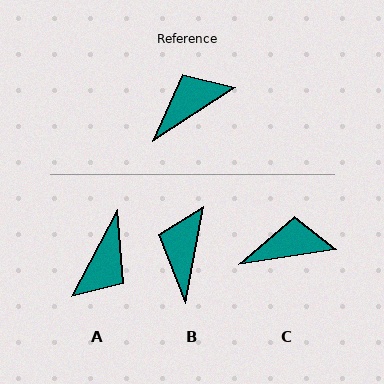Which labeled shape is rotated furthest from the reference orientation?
A, about 152 degrees away.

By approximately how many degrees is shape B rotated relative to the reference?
Approximately 46 degrees counter-clockwise.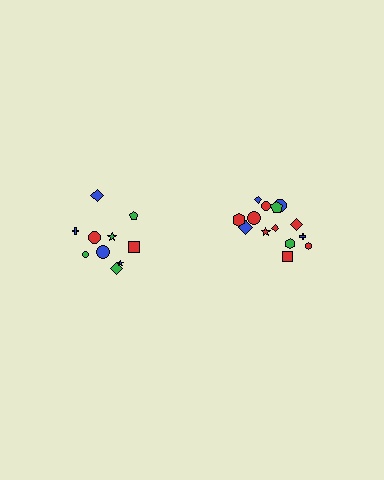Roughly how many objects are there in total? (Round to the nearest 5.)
Roughly 25 objects in total.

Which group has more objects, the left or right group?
The right group.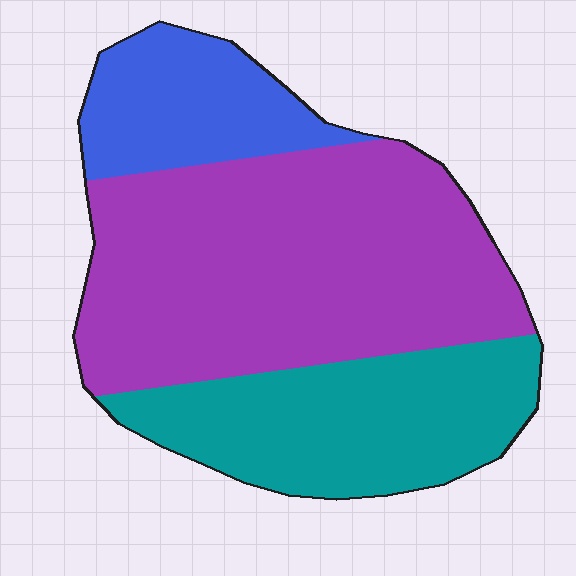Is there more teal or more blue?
Teal.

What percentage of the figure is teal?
Teal takes up between a quarter and a half of the figure.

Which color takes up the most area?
Purple, at roughly 55%.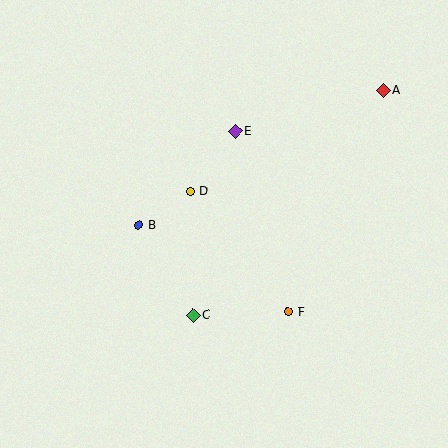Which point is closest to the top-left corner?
Point B is closest to the top-left corner.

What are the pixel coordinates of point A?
Point A is at (384, 90).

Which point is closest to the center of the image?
Point D at (190, 191) is closest to the center.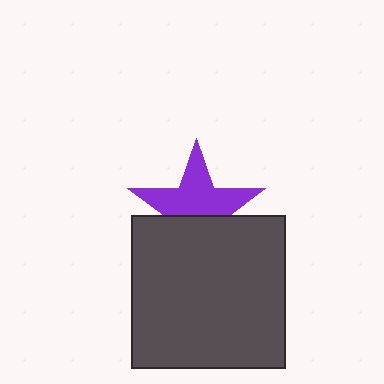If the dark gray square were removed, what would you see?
You would see the complete purple star.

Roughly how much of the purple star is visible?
About half of it is visible (roughly 60%).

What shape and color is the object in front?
The object in front is a dark gray square.